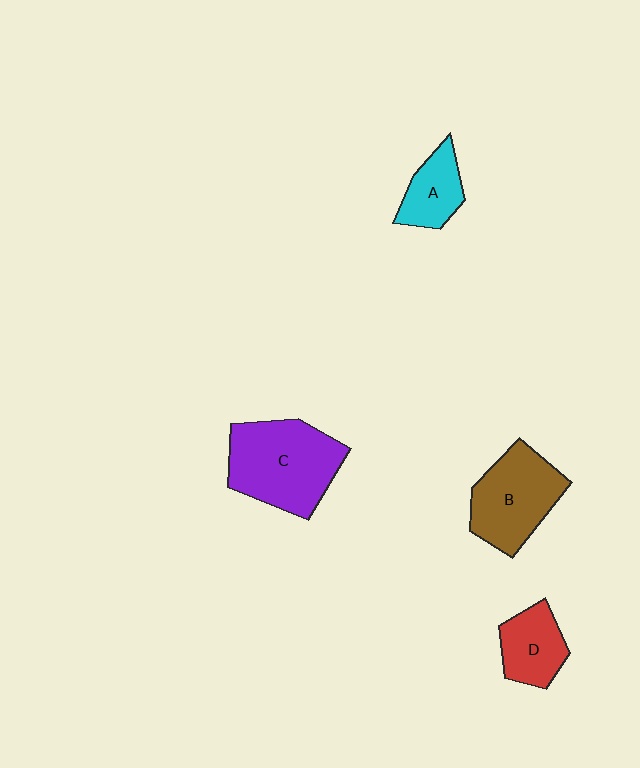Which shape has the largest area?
Shape C (purple).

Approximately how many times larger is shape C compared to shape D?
Approximately 2.0 times.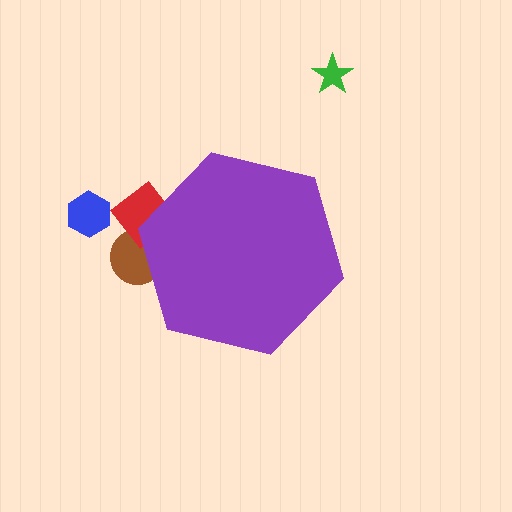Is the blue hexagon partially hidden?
No, the blue hexagon is fully visible.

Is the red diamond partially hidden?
Yes, the red diamond is partially hidden behind the purple hexagon.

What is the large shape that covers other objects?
A purple hexagon.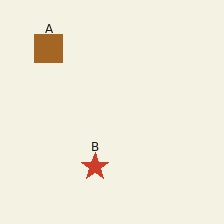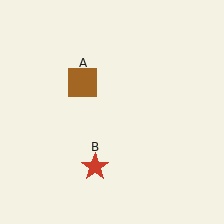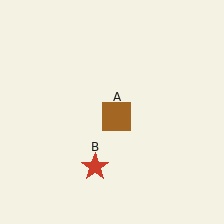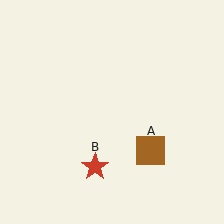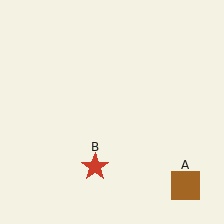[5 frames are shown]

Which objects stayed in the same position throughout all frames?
Red star (object B) remained stationary.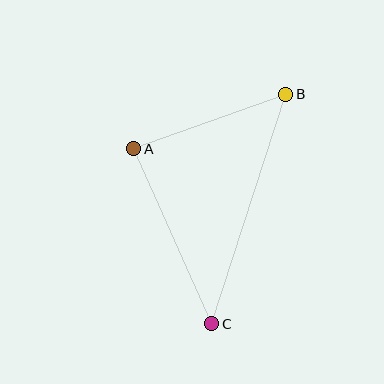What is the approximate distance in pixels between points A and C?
The distance between A and C is approximately 192 pixels.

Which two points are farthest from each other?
Points B and C are farthest from each other.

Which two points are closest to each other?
Points A and B are closest to each other.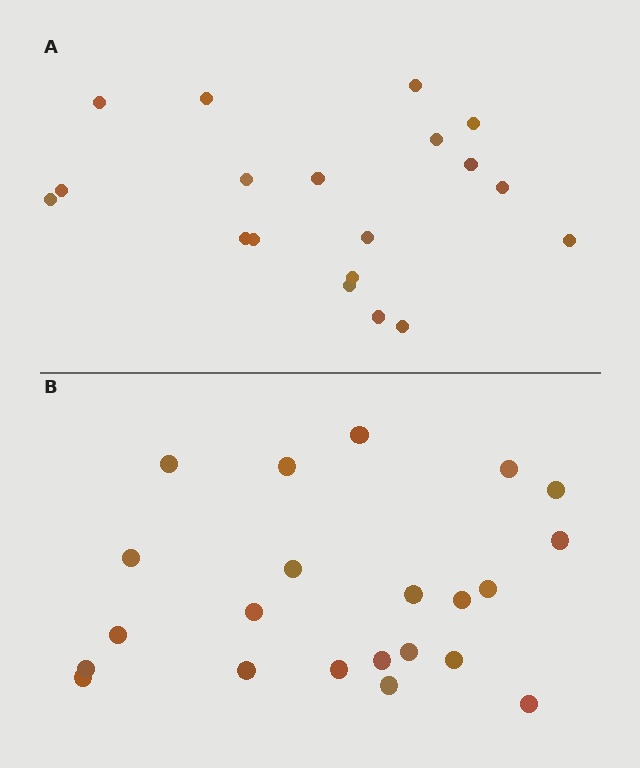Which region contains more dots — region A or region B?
Region B (the bottom region) has more dots.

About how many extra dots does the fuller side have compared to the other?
Region B has just a few more — roughly 2 or 3 more dots than region A.